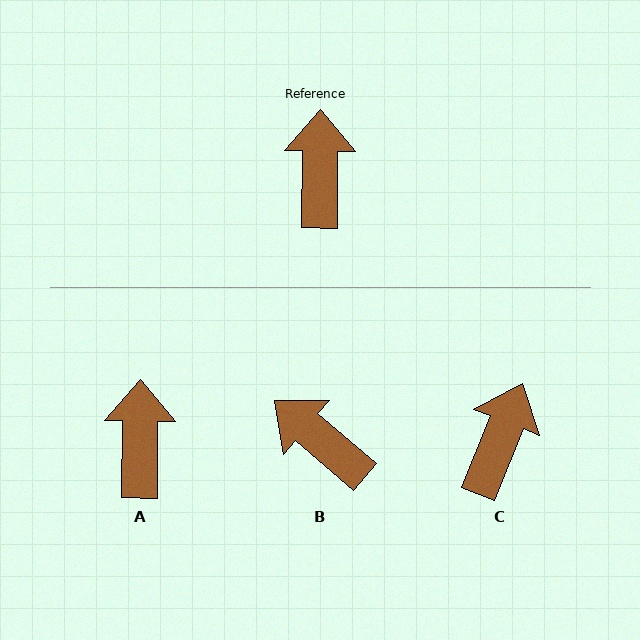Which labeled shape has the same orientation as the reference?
A.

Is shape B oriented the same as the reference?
No, it is off by about 50 degrees.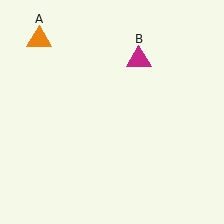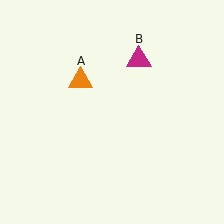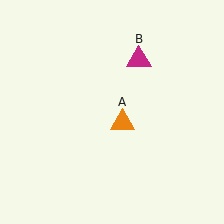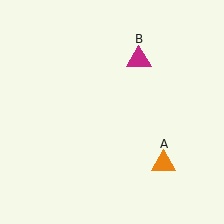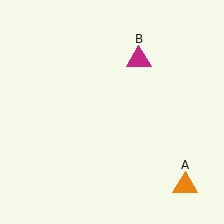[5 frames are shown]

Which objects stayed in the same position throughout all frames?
Magenta triangle (object B) remained stationary.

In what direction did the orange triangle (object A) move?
The orange triangle (object A) moved down and to the right.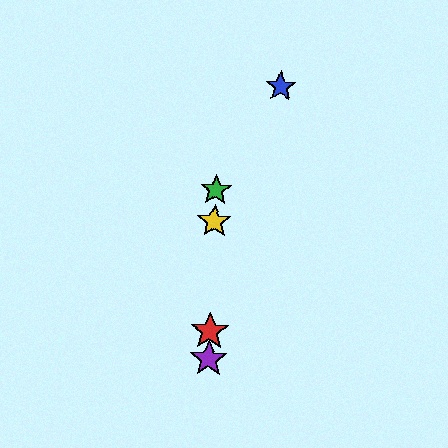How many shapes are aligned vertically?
4 shapes (the red star, the green star, the yellow star, the purple star) are aligned vertically.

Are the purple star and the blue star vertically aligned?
No, the purple star is at x≈208 and the blue star is at x≈281.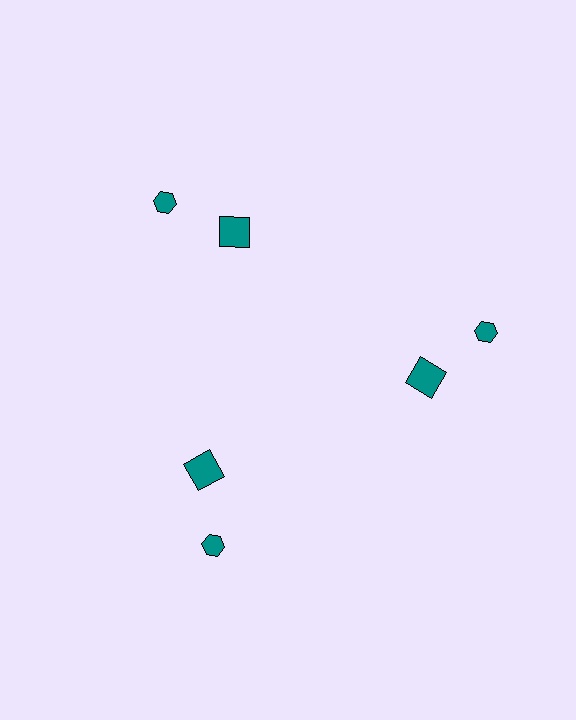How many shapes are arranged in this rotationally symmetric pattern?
There are 6 shapes, arranged in 3 groups of 2.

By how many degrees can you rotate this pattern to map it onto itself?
The pattern maps onto itself every 120 degrees of rotation.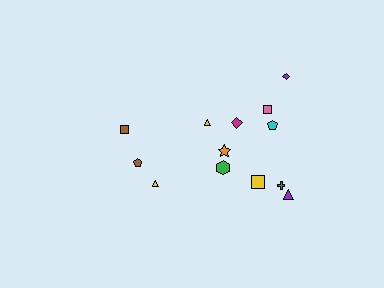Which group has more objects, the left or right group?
The right group.